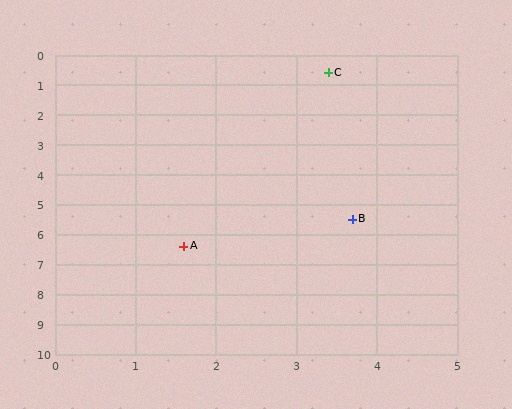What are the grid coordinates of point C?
Point C is at approximately (3.4, 0.6).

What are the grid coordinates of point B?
Point B is at approximately (3.7, 5.5).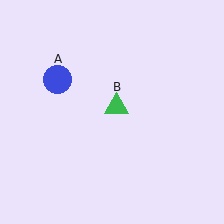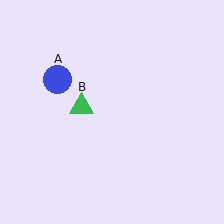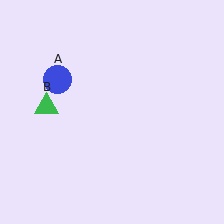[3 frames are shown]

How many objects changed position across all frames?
1 object changed position: green triangle (object B).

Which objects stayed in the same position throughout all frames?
Blue circle (object A) remained stationary.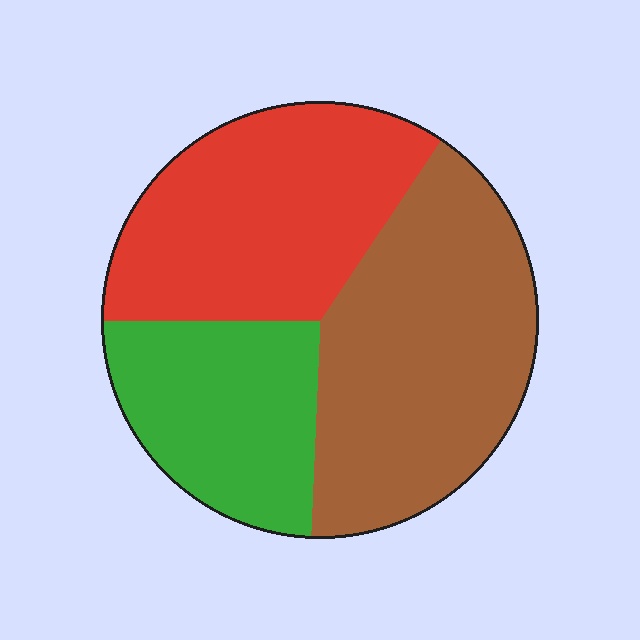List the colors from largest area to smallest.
From largest to smallest: brown, red, green.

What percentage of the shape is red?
Red covers around 35% of the shape.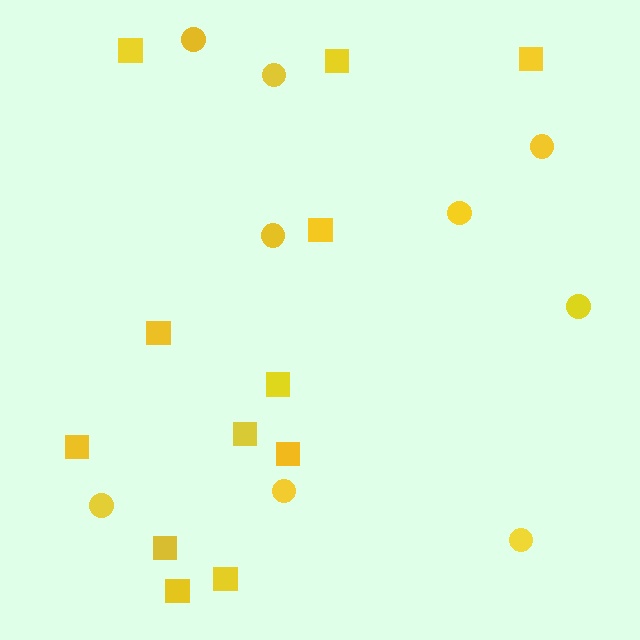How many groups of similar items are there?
There are 2 groups: one group of circles (9) and one group of squares (12).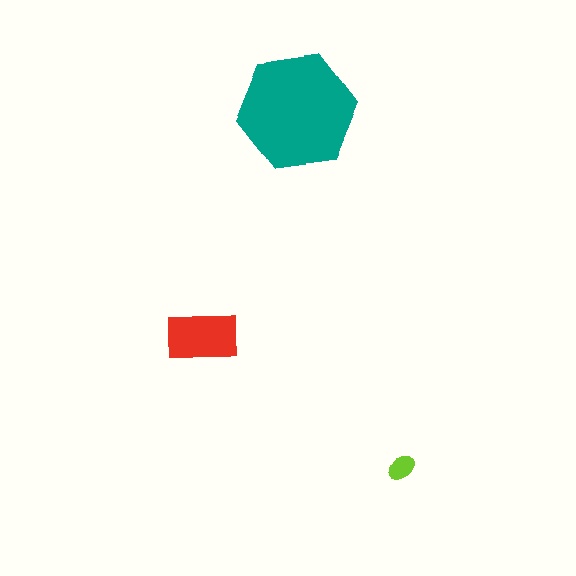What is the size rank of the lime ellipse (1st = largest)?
3rd.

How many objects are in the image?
There are 3 objects in the image.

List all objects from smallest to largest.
The lime ellipse, the red rectangle, the teal hexagon.